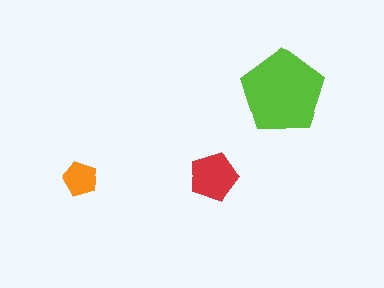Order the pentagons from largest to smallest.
the lime one, the red one, the orange one.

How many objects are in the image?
There are 3 objects in the image.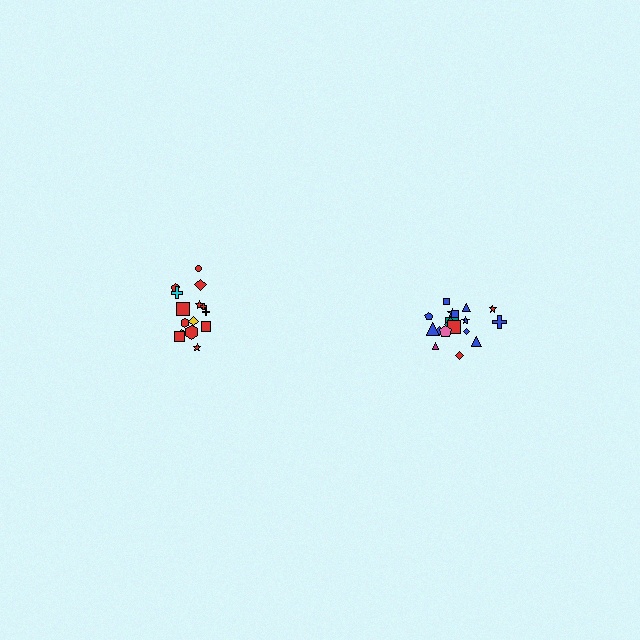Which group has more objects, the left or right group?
The right group.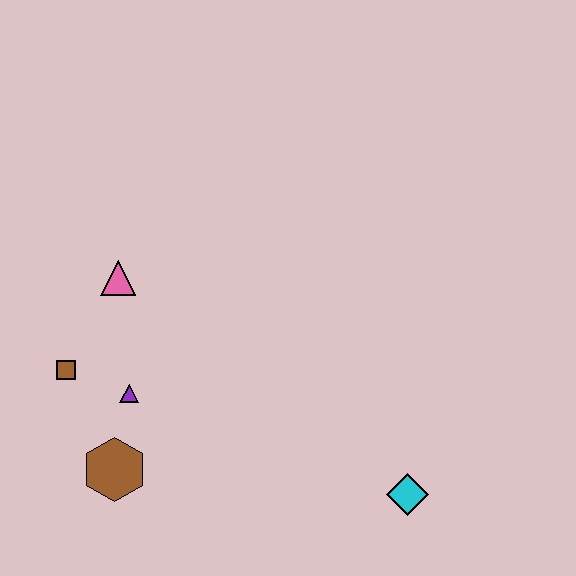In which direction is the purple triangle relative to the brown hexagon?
The purple triangle is above the brown hexagon.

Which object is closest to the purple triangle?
The brown square is closest to the purple triangle.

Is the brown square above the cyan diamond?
Yes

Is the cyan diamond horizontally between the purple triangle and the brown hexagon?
No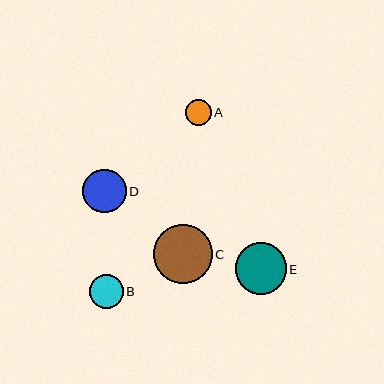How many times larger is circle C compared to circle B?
Circle C is approximately 1.7 times the size of circle B.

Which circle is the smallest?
Circle A is the smallest with a size of approximately 26 pixels.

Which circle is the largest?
Circle C is the largest with a size of approximately 59 pixels.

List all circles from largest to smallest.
From largest to smallest: C, E, D, B, A.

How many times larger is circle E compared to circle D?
Circle E is approximately 1.2 times the size of circle D.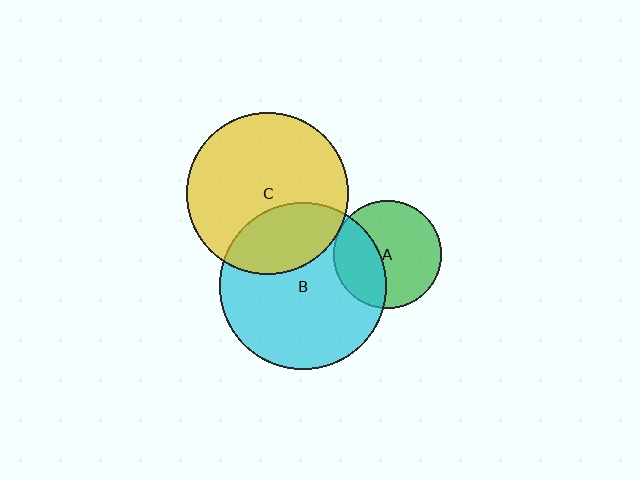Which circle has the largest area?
Circle B (cyan).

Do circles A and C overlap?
Yes.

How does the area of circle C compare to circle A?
Approximately 2.3 times.